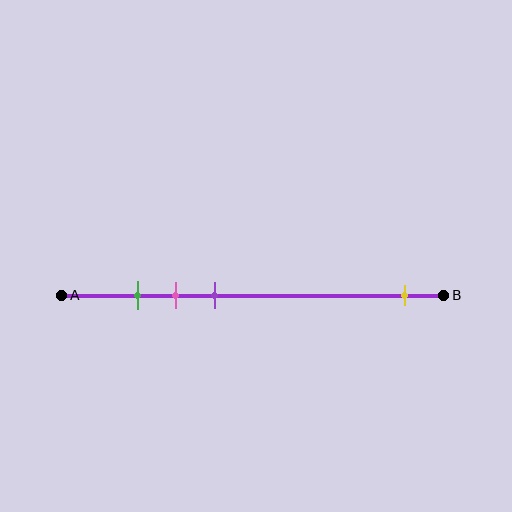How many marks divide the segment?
There are 4 marks dividing the segment.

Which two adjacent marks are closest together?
The green and pink marks are the closest adjacent pair.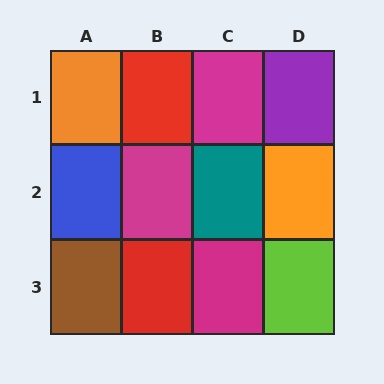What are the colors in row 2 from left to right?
Blue, magenta, teal, orange.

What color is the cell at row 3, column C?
Magenta.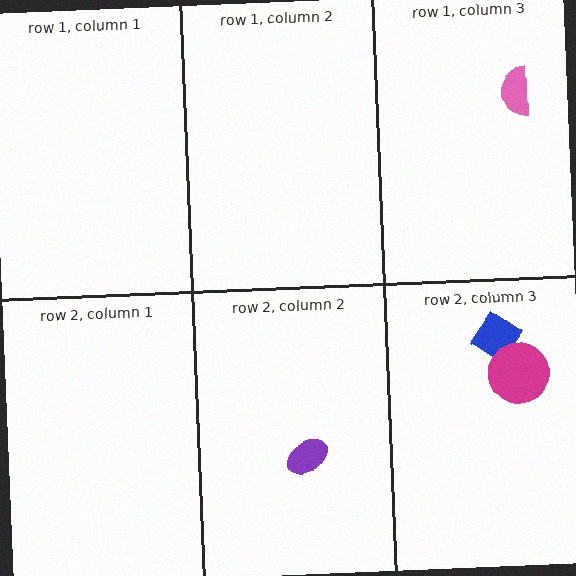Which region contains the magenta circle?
The row 2, column 3 region.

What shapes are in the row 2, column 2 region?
The purple ellipse.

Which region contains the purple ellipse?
The row 2, column 2 region.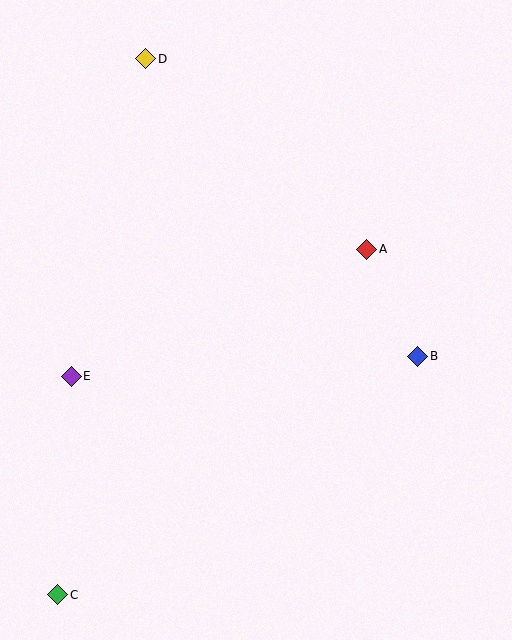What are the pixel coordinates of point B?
Point B is at (418, 356).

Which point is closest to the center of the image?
Point A at (367, 249) is closest to the center.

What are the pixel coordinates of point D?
Point D is at (146, 59).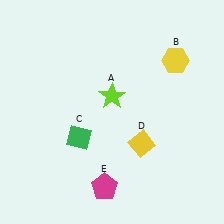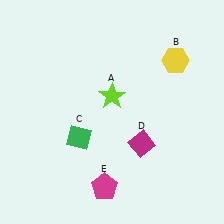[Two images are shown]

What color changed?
The diamond (D) changed from yellow in Image 1 to magenta in Image 2.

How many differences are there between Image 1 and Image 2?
There is 1 difference between the two images.